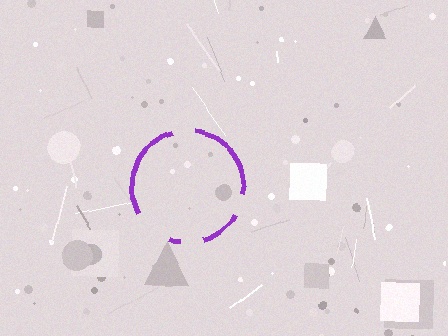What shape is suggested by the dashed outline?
The dashed outline suggests a circle.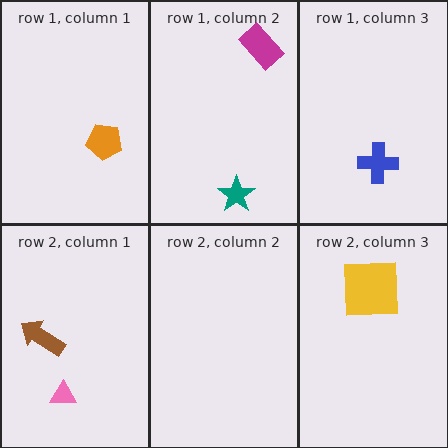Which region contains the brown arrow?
The row 2, column 1 region.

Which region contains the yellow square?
The row 2, column 3 region.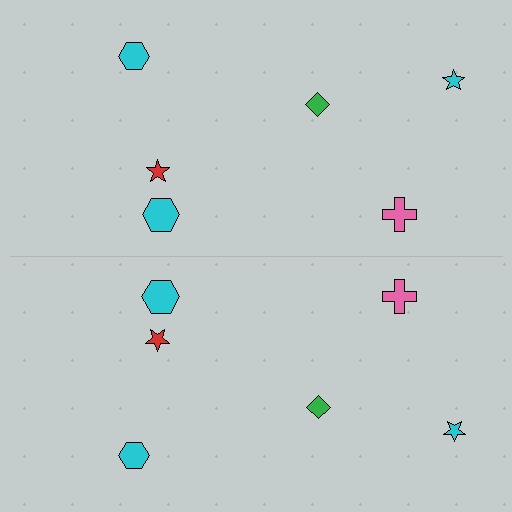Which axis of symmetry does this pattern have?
The pattern has a horizontal axis of symmetry running through the center of the image.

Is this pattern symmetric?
Yes, this pattern has bilateral (reflection) symmetry.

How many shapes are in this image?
There are 12 shapes in this image.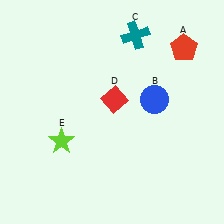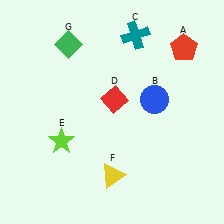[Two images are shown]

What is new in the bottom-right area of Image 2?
A yellow triangle (F) was added in the bottom-right area of Image 2.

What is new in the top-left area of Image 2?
A green diamond (G) was added in the top-left area of Image 2.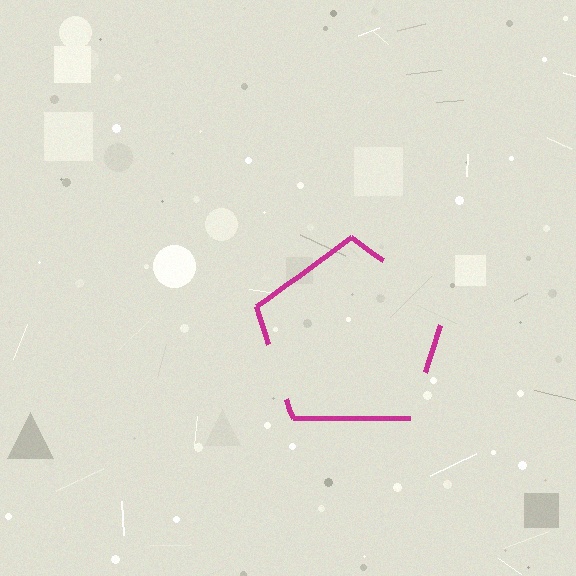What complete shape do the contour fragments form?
The contour fragments form a pentagon.